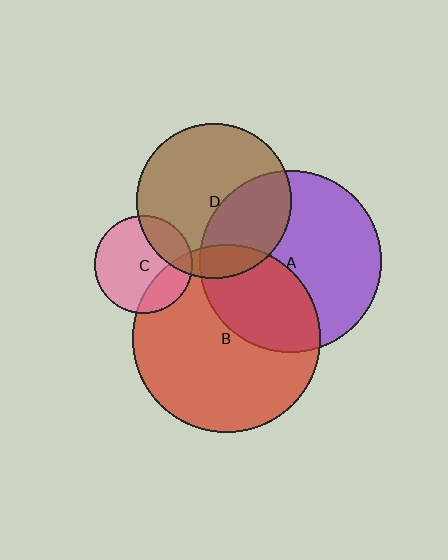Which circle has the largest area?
Circle B (red).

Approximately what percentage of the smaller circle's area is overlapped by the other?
Approximately 35%.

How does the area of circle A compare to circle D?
Approximately 1.4 times.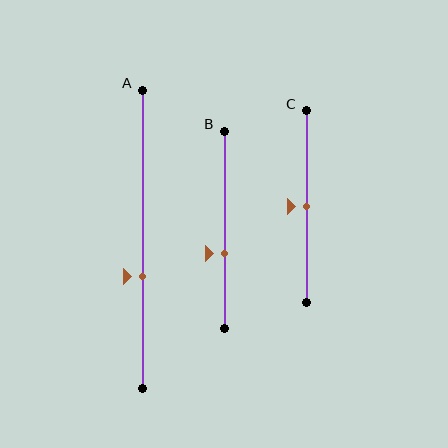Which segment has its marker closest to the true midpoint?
Segment C has its marker closest to the true midpoint.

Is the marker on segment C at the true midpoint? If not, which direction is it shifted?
Yes, the marker on segment C is at the true midpoint.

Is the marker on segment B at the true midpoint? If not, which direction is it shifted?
No, the marker on segment B is shifted downward by about 12% of the segment length.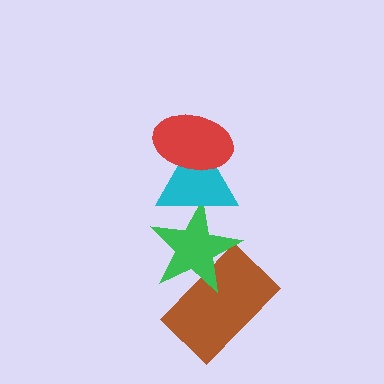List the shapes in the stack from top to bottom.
From top to bottom: the red ellipse, the cyan triangle, the green star, the brown rectangle.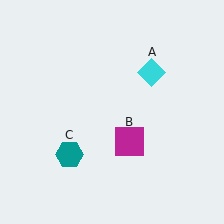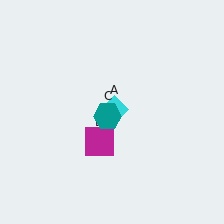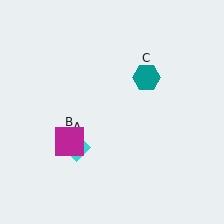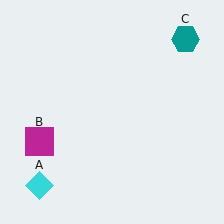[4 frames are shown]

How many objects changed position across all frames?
3 objects changed position: cyan diamond (object A), magenta square (object B), teal hexagon (object C).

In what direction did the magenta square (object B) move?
The magenta square (object B) moved left.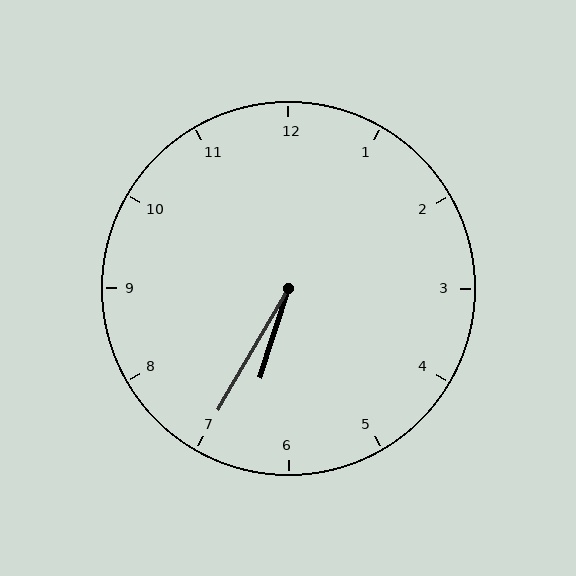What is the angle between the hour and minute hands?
Approximately 12 degrees.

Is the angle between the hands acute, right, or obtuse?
It is acute.